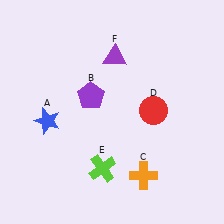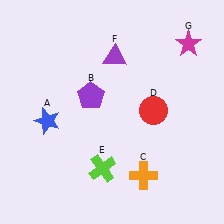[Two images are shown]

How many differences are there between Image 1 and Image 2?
There is 1 difference between the two images.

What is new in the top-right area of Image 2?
A magenta star (G) was added in the top-right area of Image 2.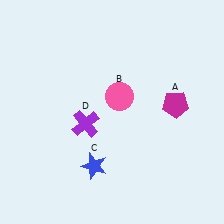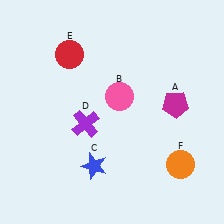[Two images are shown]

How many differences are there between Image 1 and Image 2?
There are 2 differences between the two images.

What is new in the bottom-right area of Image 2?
An orange circle (F) was added in the bottom-right area of Image 2.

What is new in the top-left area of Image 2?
A red circle (E) was added in the top-left area of Image 2.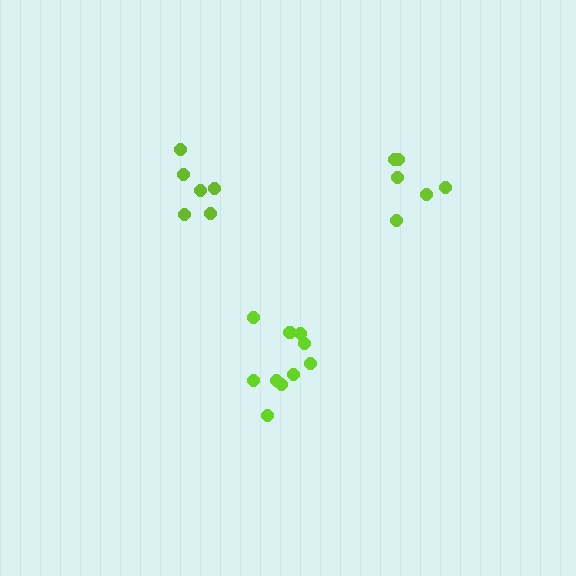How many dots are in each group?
Group 1: 6 dots, Group 2: 10 dots, Group 3: 6 dots (22 total).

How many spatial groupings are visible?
There are 3 spatial groupings.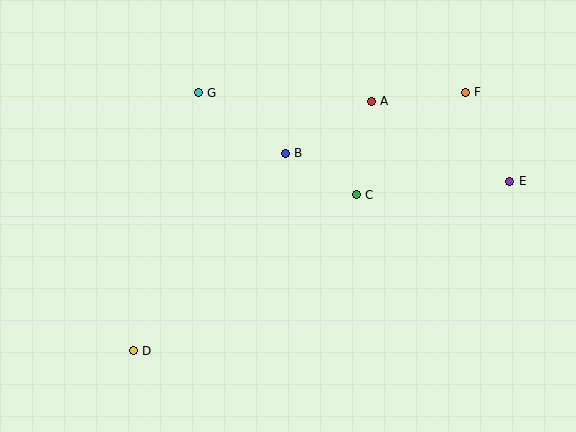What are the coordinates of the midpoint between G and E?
The midpoint between G and E is at (354, 137).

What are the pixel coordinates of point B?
Point B is at (285, 153).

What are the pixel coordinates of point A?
Point A is at (371, 101).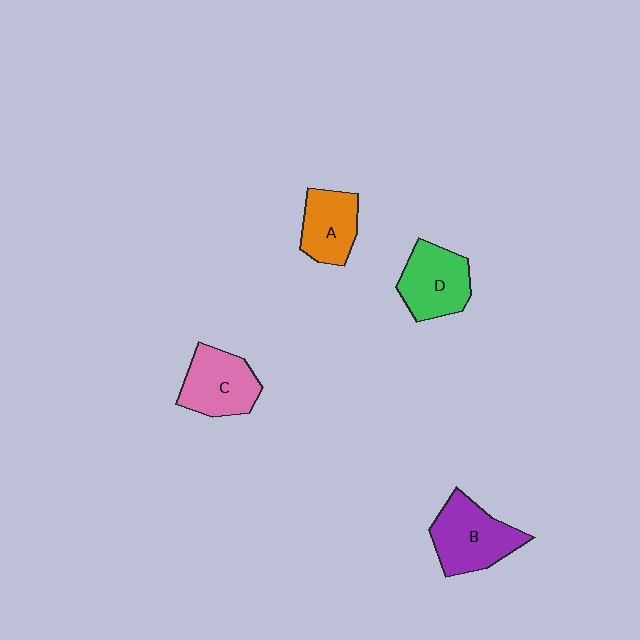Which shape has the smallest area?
Shape A (orange).